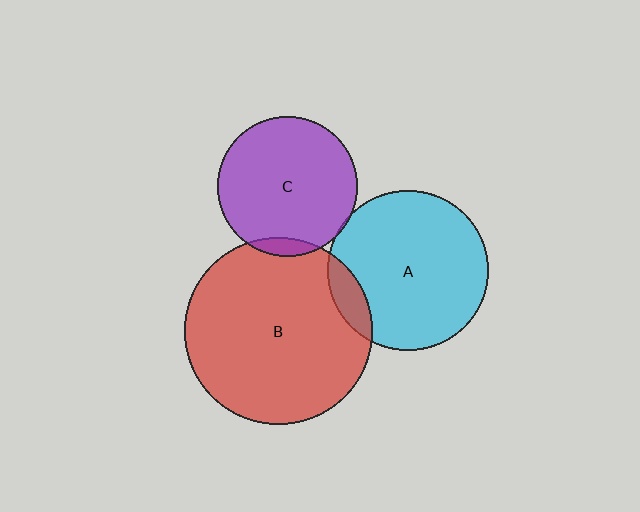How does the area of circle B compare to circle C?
Approximately 1.8 times.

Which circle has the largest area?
Circle B (red).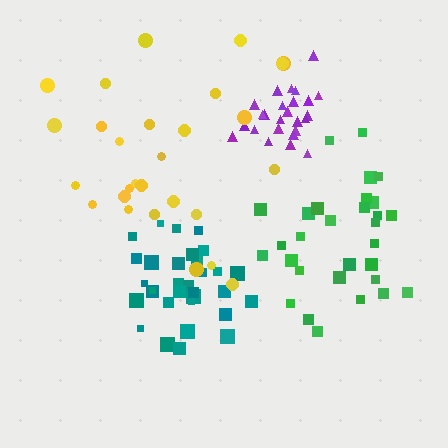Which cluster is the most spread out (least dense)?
Yellow.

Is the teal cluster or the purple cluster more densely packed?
Purple.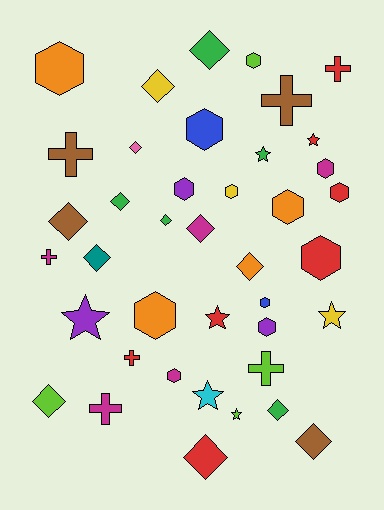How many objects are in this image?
There are 40 objects.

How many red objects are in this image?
There are 7 red objects.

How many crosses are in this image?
There are 7 crosses.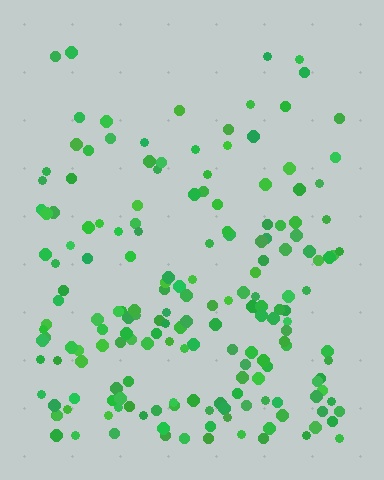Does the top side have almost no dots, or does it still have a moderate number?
Still a moderate number, just noticeably fewer than the bottom.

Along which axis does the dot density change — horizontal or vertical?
Vertical.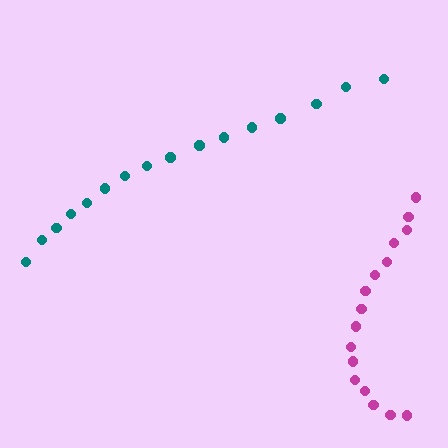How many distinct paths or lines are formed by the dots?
There are 2 distinct paths.